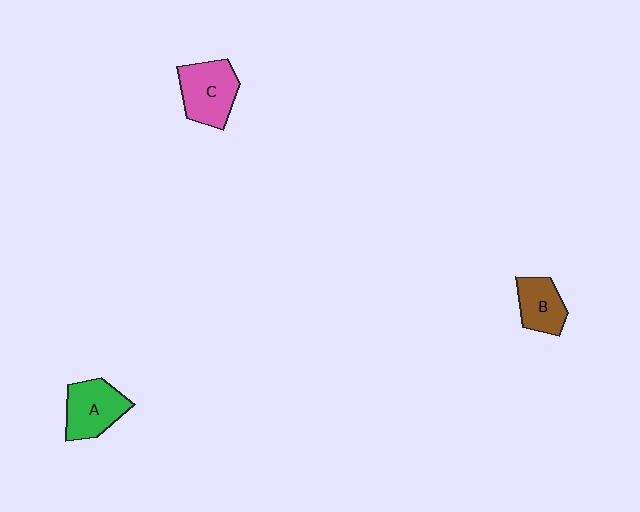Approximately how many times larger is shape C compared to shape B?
Approximately 1.4 times.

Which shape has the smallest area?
Shape B (brown).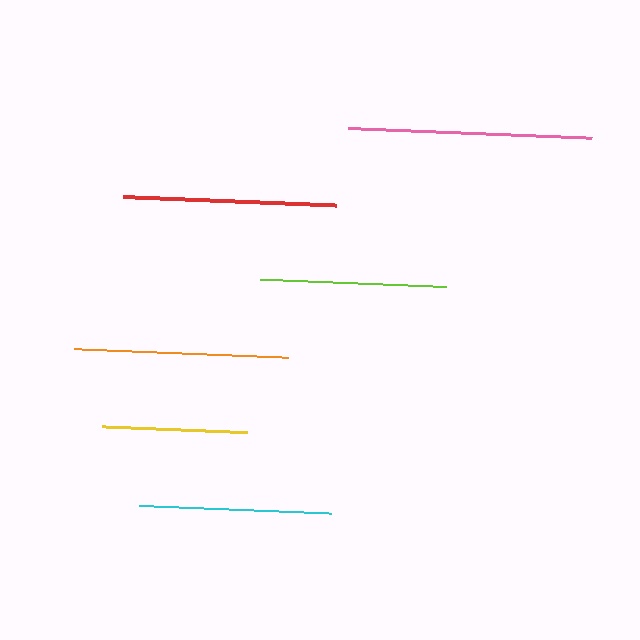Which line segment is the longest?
The pink line is the longest at approximately 244 pixels.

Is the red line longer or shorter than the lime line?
The red line is longer than the lime line.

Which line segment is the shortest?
The yellow line is the shortest at approximately 145 pixels.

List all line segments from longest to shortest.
From longest to shortest: pink, orange, red, cyan, lime, yellow.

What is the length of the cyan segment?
The cyan segment is approximately 192 pixels long.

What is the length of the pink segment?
The pink segment is approximately 244 pixels long.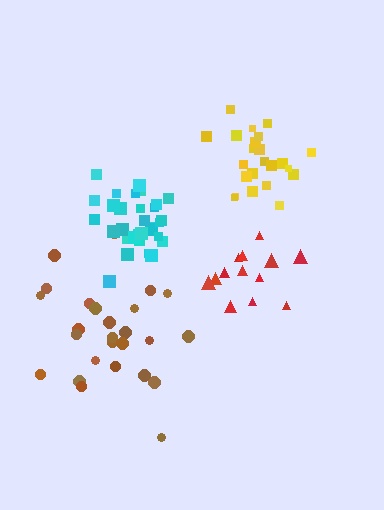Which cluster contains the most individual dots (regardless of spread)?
Cyan (32).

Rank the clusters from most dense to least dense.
cyan, yellow, red, brown.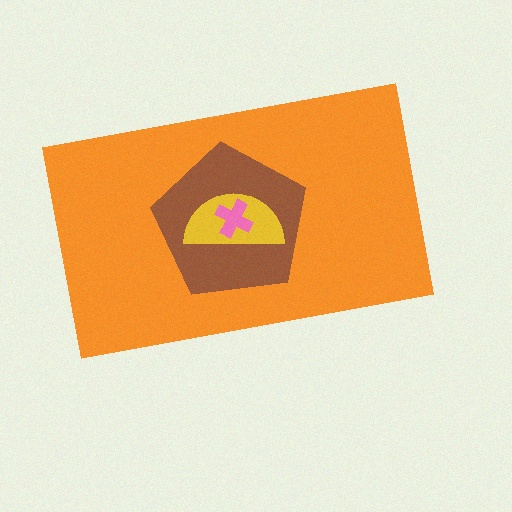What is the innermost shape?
The pink cross.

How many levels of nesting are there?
4.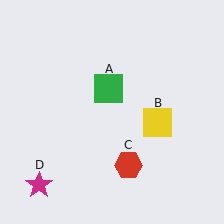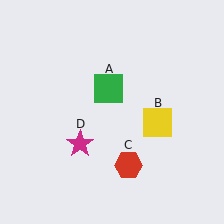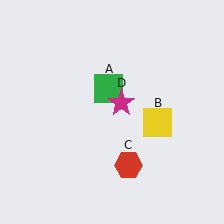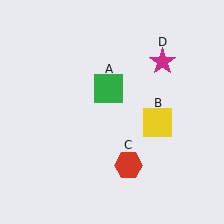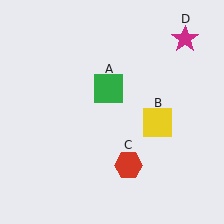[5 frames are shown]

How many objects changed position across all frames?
1 object changed position: magenta star (object D).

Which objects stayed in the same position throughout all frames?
Green square (object A) and yellow square (object B) and red hexagon (object C) remained stationary.